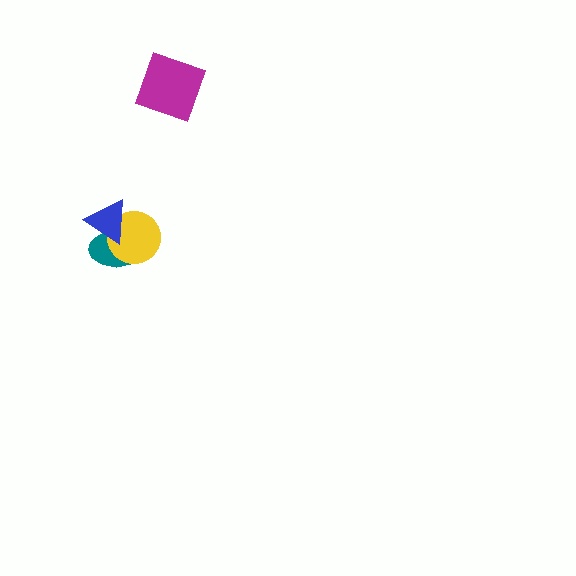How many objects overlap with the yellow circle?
2 objects overlap with the yellow circle.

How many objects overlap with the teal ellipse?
2 objects overlap with the teal ellipse.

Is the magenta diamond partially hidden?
No, no other shape covers it.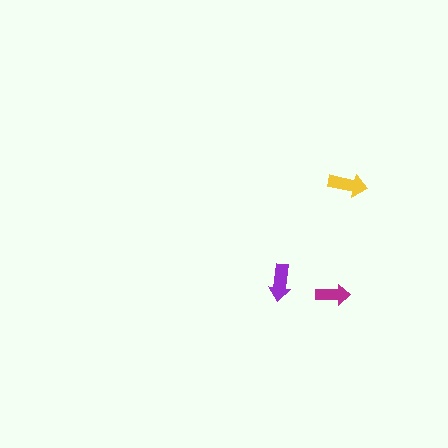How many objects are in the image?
There are 3 objects in the image.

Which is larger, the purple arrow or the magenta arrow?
The purple one.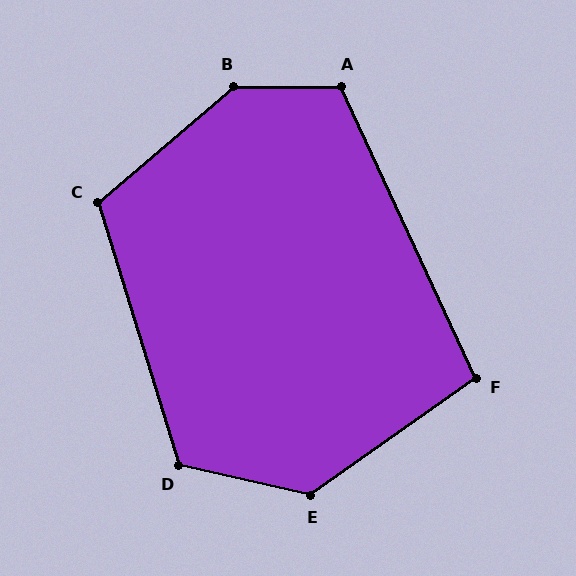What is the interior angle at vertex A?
Approximately 115 degrees (obtuse).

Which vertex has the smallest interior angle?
F, at approximately 100 degrees.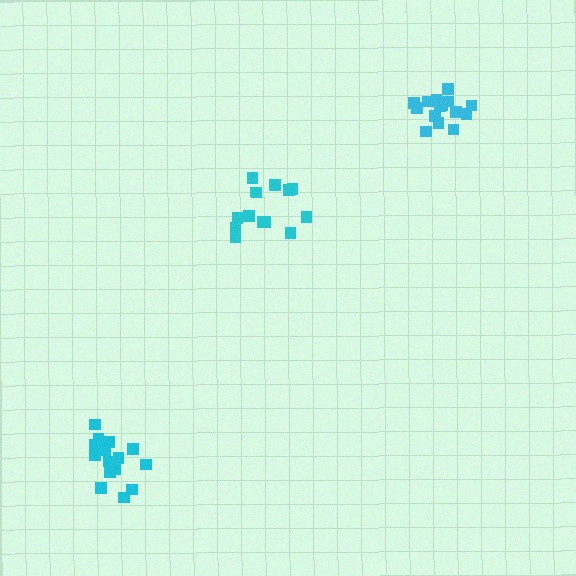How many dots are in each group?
Group 1: 15 dots, Group 2: 13 dots, Group 3: 15 dots (43 total).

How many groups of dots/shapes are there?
There are 3 groups.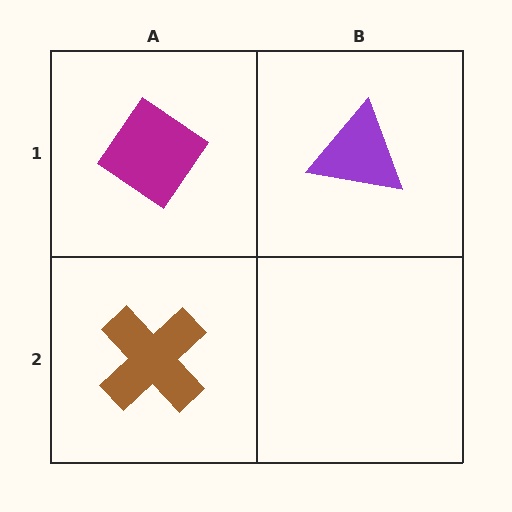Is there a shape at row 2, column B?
No, that cell is empty.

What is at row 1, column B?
A purple triangle.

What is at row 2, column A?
A brown cross.